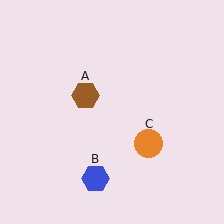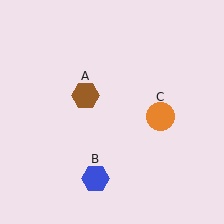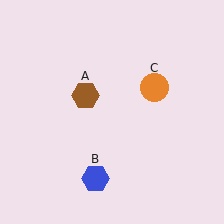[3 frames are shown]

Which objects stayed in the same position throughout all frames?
Brown hexagon (object A) and blue hexagon (object B) remained stationary.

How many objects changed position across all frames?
1 object changed position: orange circle (object C).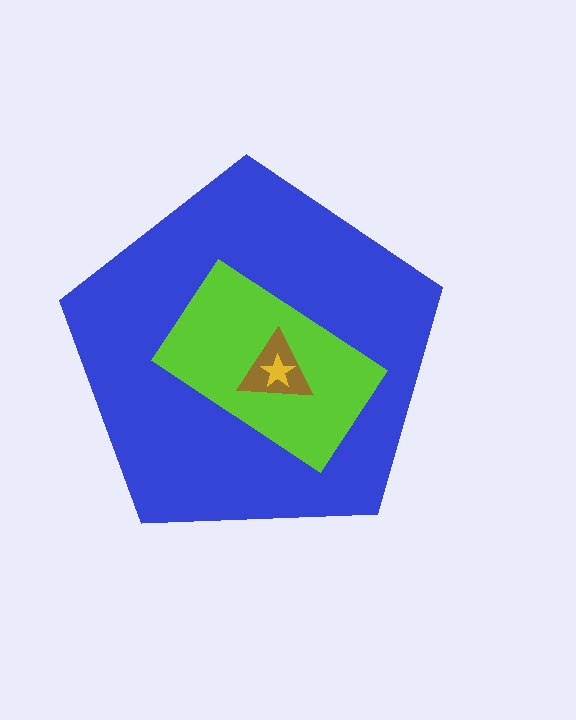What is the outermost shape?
The blue pentagon.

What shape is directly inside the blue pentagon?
The lime rectangle.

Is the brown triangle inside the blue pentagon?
Yes.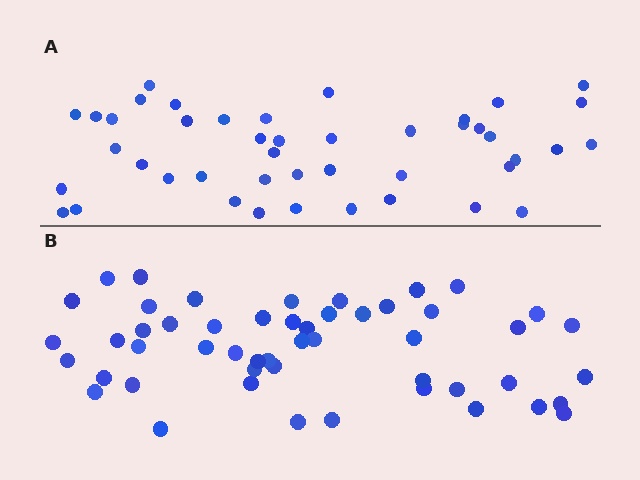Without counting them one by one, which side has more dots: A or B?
Region B (the bottom region) has more dots.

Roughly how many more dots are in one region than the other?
Region B has roughly 8 or so more dots than region A.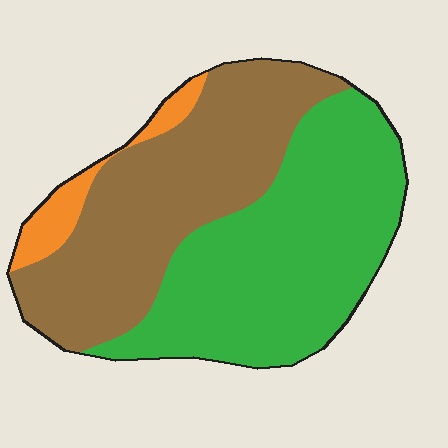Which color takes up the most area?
Green, at roughly 50%.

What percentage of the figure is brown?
Brown takes up about two fifths (2/5) of the figure.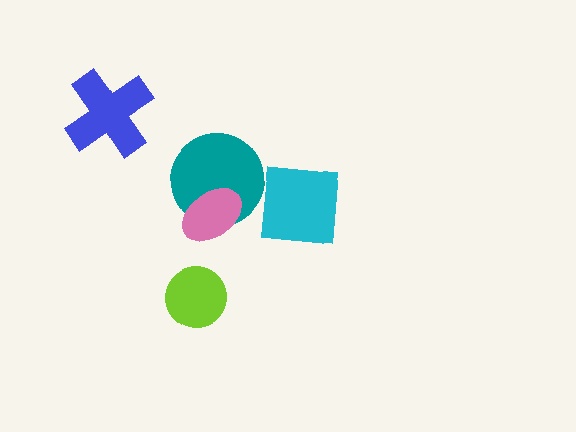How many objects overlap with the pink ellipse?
1 object overlaps with the pink ellipse.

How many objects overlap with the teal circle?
1 object overlaps with the teal circle.